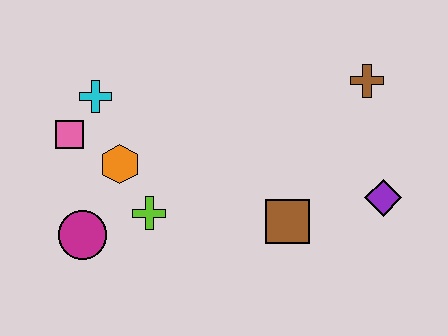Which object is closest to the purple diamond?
The brown square is closest to the purple diamond.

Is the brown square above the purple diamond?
No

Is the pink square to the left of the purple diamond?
Yes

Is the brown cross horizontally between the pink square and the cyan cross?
No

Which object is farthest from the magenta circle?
The brown cross is farthest from the magenta circle.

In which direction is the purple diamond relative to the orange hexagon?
The purple diamond is to the right of the orange hexagon.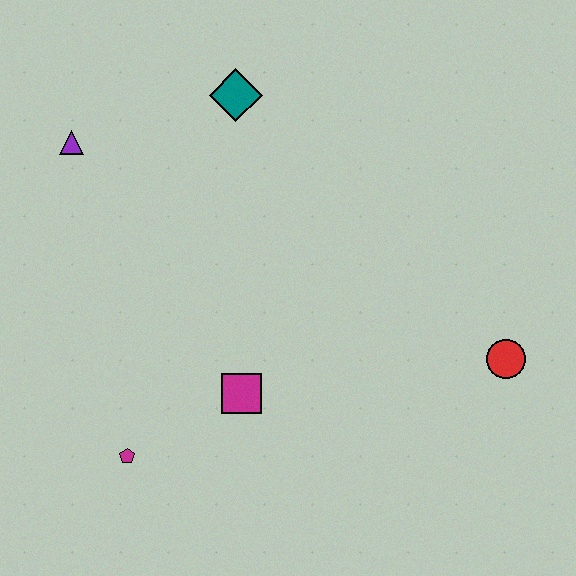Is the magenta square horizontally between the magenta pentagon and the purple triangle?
No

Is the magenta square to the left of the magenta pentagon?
No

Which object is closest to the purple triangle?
The teal diamond is closest to the purple triangle.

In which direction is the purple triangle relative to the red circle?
The purple triangle is to the left of the red circle.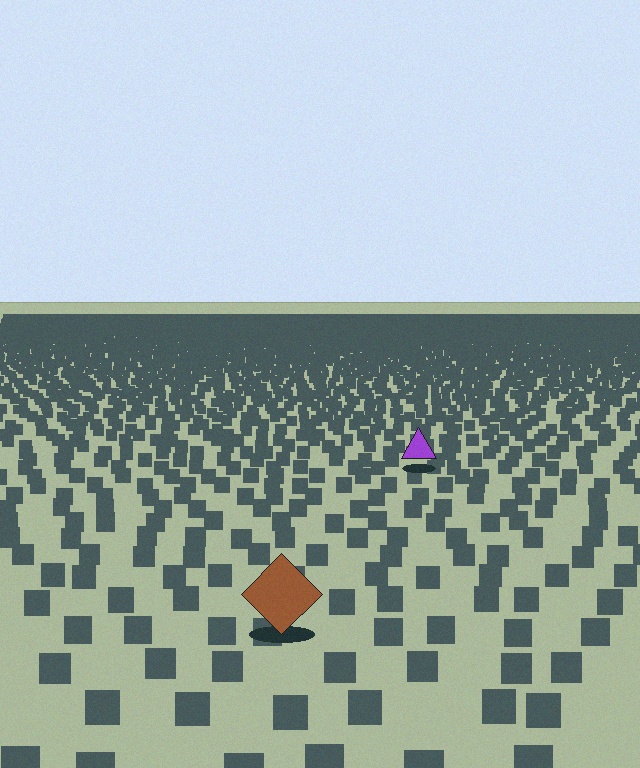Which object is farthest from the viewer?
The purple triangle is farthest from the viewer. It appears smaller and the ground texture around it is denser.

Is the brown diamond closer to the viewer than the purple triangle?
Yes. The brown diamond is closer — you can tell from the texture gradient: the ground texture is coarser near it.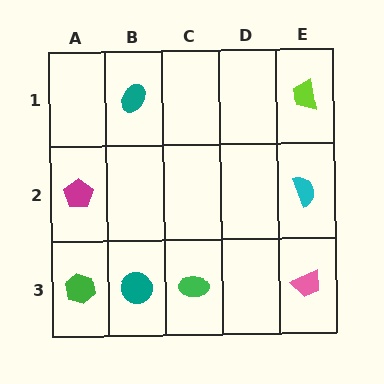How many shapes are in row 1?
2 shapes.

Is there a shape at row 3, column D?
No, that cell is empty.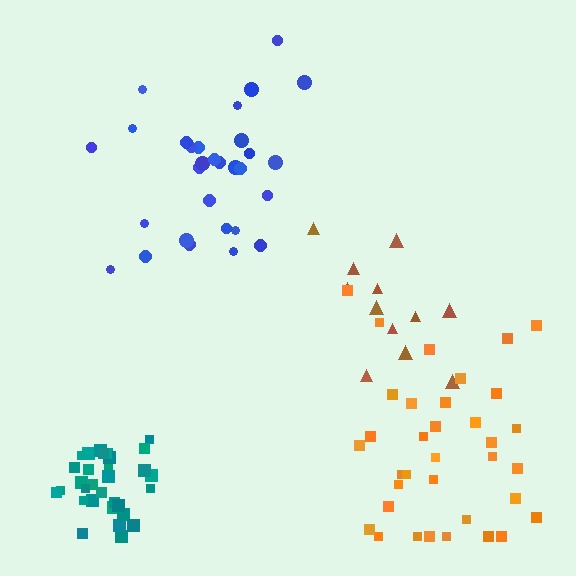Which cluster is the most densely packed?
Teal.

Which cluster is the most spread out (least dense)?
Brown.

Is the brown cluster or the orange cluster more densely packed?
Orange.